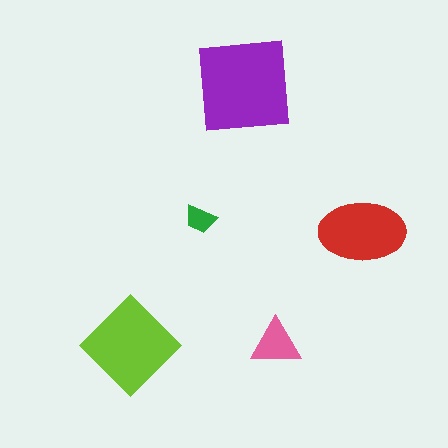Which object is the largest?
The purple square.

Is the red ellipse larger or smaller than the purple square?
Smaller.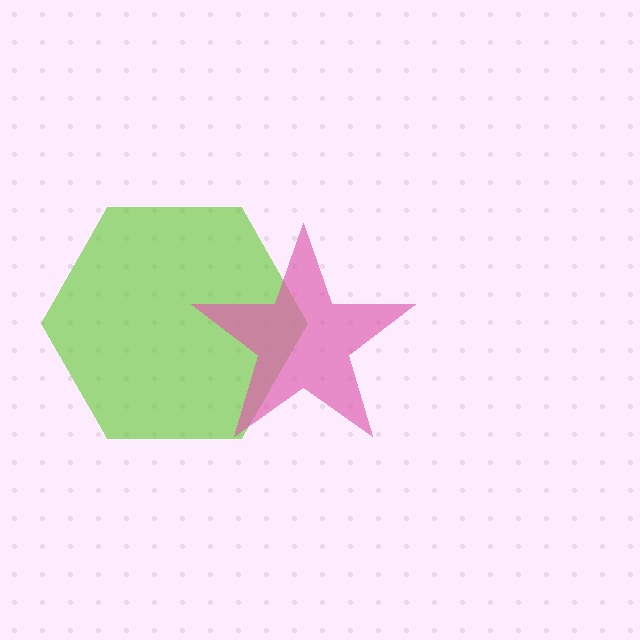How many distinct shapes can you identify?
There are 2 distinct shapes: a lime hexagon, a pink star.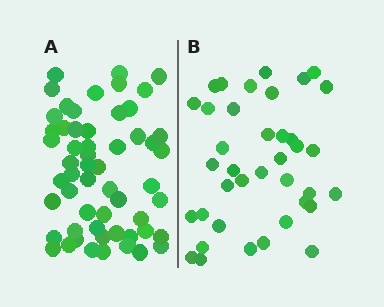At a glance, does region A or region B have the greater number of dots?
Region A (the left region) has more dots.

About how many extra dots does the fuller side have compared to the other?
Region A has approximately 20 more dots than region B.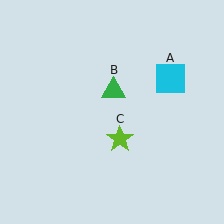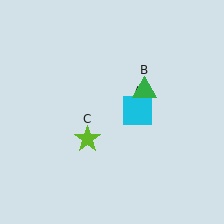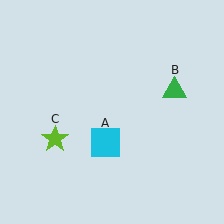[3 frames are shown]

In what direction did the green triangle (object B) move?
The green triangle (object B) moved right.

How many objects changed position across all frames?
3 objects changed position: cyan square (object A), green triangle (object B), lime star (object C).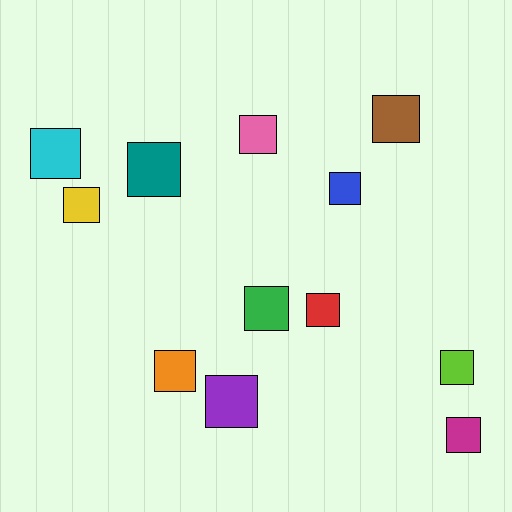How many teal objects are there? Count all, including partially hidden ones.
There is 1 teal object.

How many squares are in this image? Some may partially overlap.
There are 12 squares.